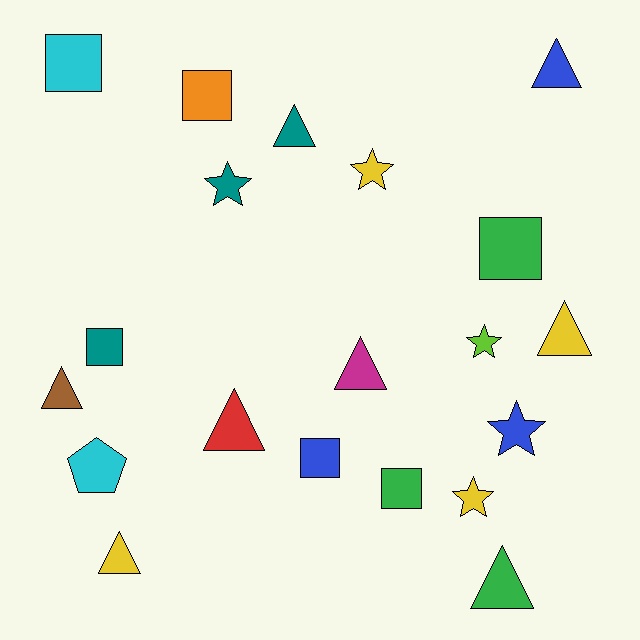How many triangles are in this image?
There are 8 triangles.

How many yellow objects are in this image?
There are 4 yellow objects.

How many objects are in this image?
There are 20 objects.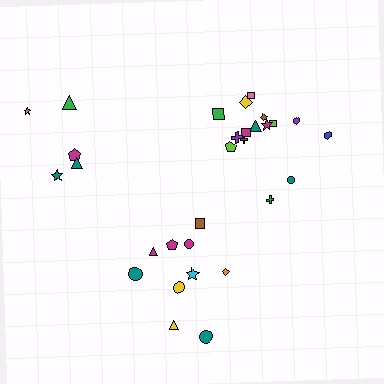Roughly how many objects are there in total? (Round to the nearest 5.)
Roughly 30 objects in total.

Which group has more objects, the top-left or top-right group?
The top-right group.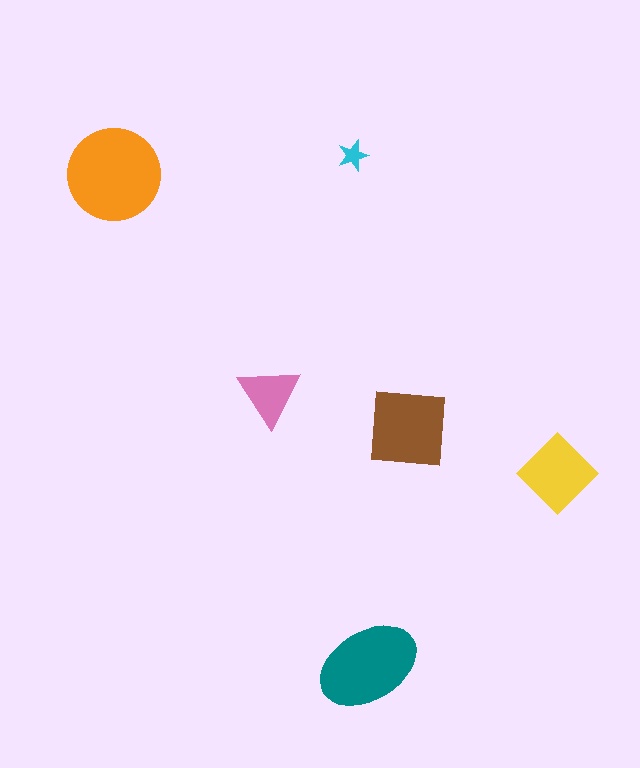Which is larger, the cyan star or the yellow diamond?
The yellow diamond.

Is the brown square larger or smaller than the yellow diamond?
Larger.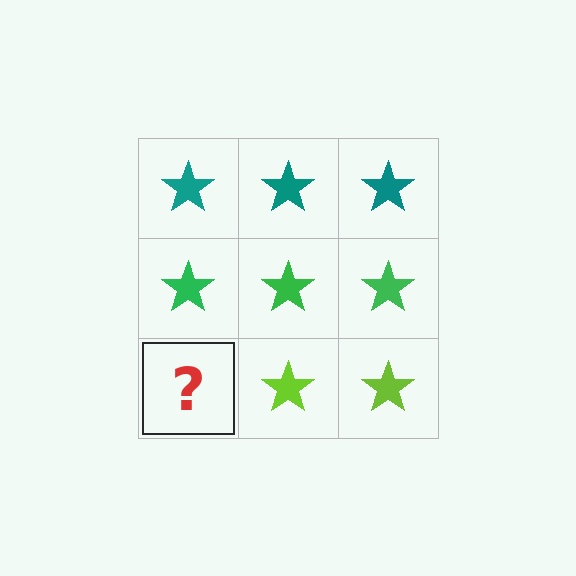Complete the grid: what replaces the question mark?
The question mark should be replaced with a lime star.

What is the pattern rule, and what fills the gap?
The rule is that each row has a consistent color. The gap should be filled with a lime star.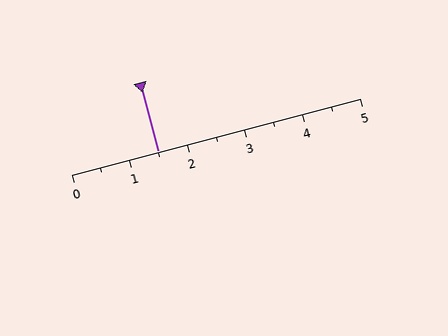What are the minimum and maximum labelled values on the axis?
The axis runs from 0 to 5.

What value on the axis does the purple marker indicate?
The marker indicates approximately 1.5.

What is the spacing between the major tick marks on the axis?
The major ticks are spaced 1 apart.